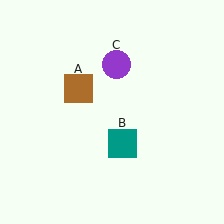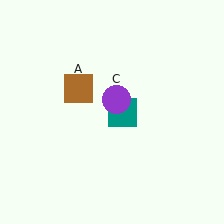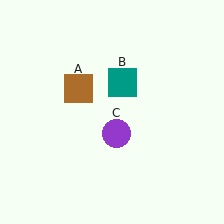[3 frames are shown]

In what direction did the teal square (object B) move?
The teal square (object B) moved up.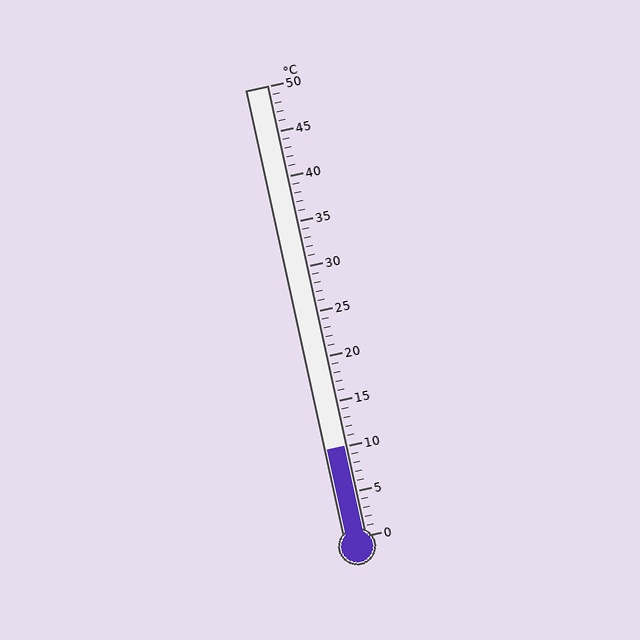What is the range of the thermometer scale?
The thermometer scale ranges from 0°C to 50°C.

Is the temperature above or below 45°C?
The temperature is below 45°C.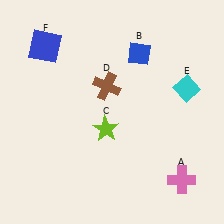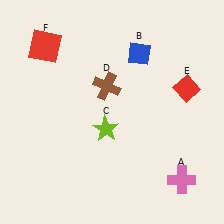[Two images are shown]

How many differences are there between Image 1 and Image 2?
There are 2 differences between the two images.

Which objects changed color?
E changed from cyan to red. F changed from blue to red.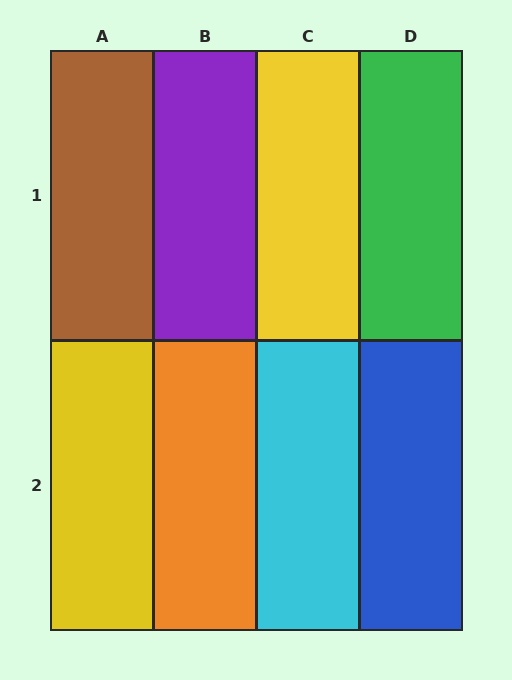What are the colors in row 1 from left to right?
Brown, purple, yellow, green.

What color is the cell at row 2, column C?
Cyan.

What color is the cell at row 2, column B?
Orange.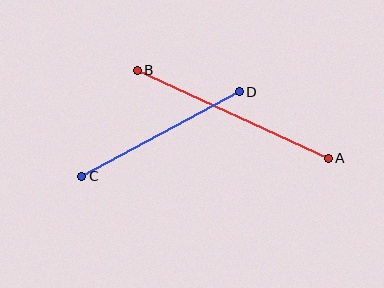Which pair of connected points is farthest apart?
Points A and B are farthest apart.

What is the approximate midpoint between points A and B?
The midpoint is at approximately (233, 114) pixels.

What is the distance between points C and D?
The distance is approximately 179 pixels.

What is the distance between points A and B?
The distance is approximately 210 pixels.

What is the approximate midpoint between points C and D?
The midpoint is at approximately (161, 134) pixels.